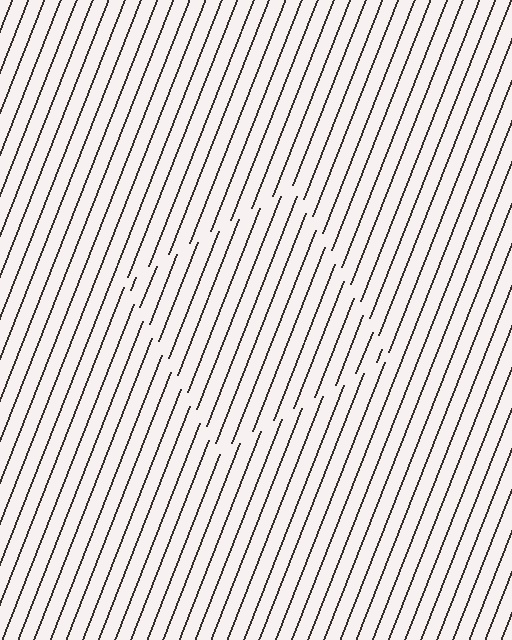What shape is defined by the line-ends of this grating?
An illusory square. The interior of the shape contains the same grating, shifted by half a period — the contour is defined by the phase discontinuity where line-ends from the inner and outer gratings abut.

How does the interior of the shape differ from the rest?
The interior of the shape contains the same grating, shifted by half a period — the contour is defined by the phase discontinuity where line-ends from the inner and outer gratings abut.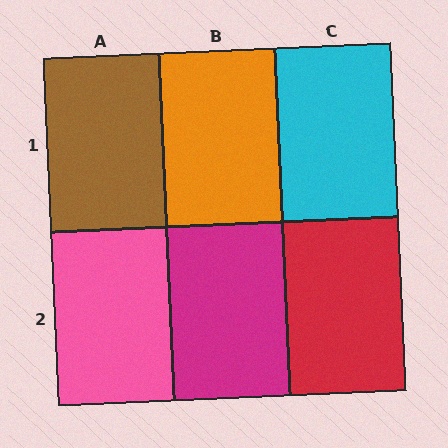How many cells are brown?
1 cell is brown.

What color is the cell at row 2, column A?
Pink.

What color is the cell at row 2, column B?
Magenta.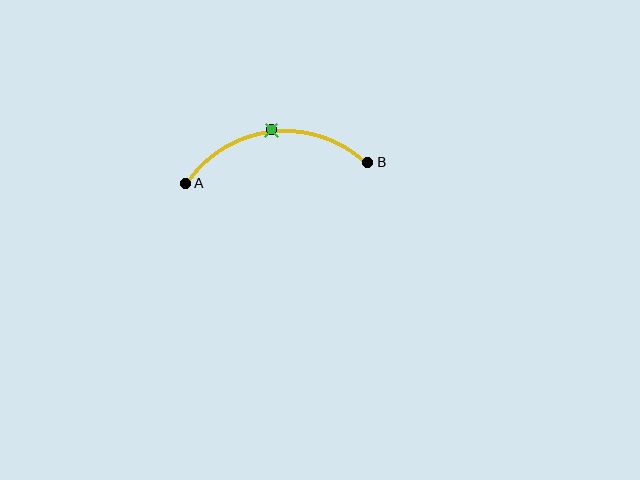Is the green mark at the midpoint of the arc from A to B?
Yes. The green mark lies on the arc at equal arc-length from both A and B — it is the arc midpoint.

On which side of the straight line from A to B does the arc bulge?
The arc bulges above the straight line connecting A and B.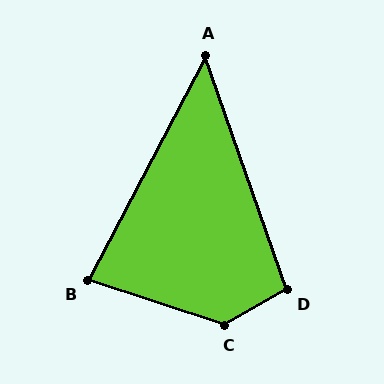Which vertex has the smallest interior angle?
A, at approximately 47 degrees.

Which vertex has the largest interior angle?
C, at approximately 133 degrees.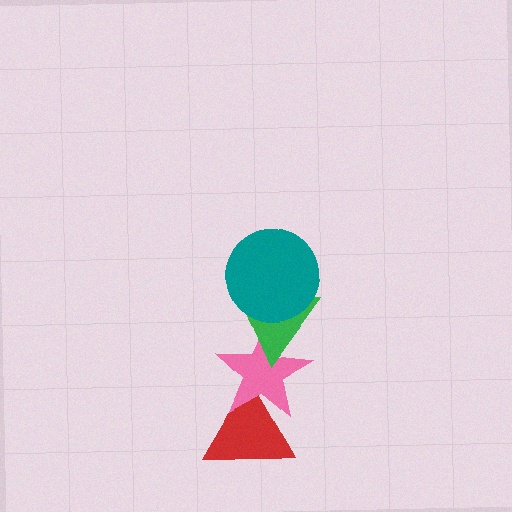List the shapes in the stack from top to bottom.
From top to bottom: the teal circle, the green triangle, the pink star, the red triangle.